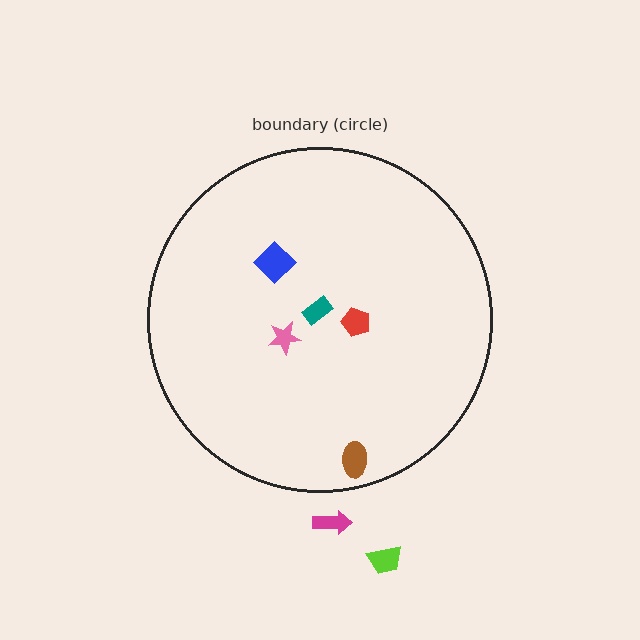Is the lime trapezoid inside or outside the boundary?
Outside.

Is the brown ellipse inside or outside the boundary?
Inside.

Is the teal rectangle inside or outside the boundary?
Inside.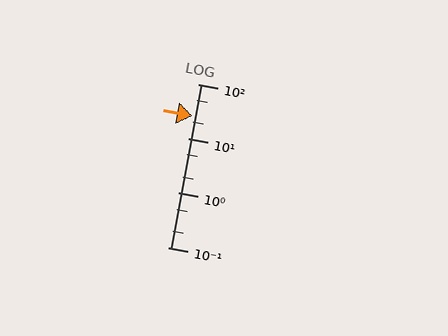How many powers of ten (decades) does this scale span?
The scale spans 3 decades, from 0.1 to 100.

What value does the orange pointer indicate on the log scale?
The pointer indicates approximately 26.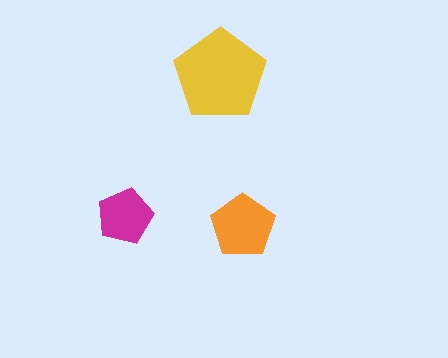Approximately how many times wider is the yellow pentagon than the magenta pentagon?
About 1.5 times wider.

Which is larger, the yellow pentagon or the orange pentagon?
The yellow one.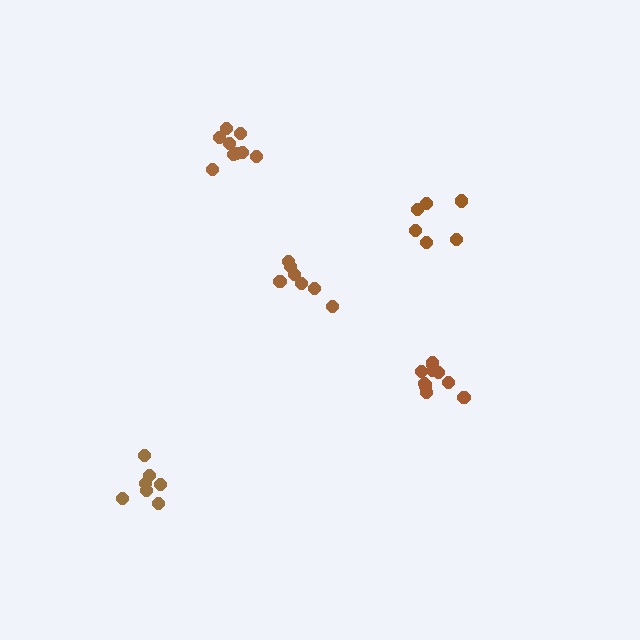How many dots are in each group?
Group 1: 7 dots, Group 2: 9 dots, Group 3: 7 dots, Group 4: 11 dots, Group 5: 6 dots (40 total).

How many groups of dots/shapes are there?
There are 5 groups.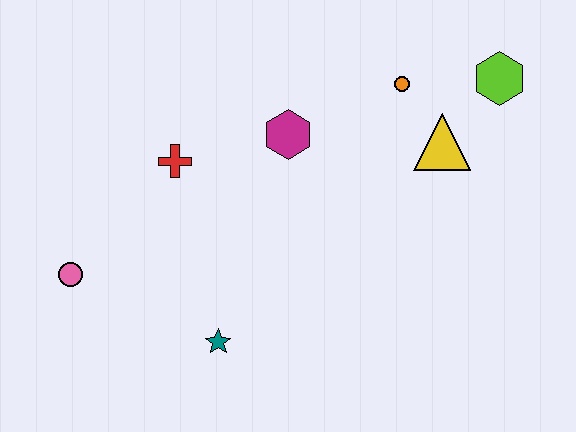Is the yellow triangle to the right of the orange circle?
Yes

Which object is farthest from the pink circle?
The lime hexagon is farthest from the pink circle.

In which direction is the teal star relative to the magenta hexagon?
The teal star is below the magenta hexagon.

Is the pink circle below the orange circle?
Yes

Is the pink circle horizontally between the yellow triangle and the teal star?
No